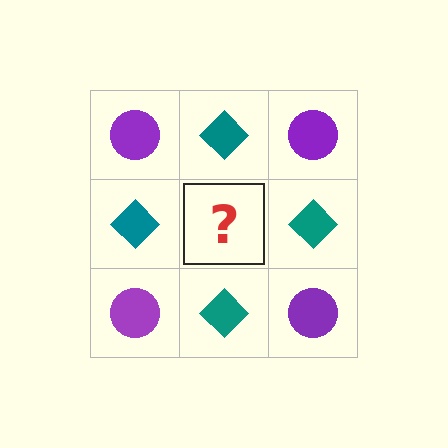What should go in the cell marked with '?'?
The missing cell should contain a purple circle.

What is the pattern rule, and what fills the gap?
The rule is that it alternates purple circle and teal diamond in a checkerboard pattern. The gap should be filled with a purple circle.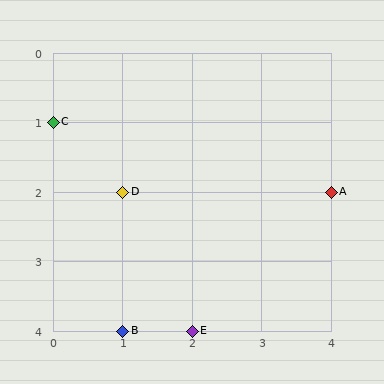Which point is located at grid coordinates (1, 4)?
Point B is at (1, 4).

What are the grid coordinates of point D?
Point D is at grid coordinates (1, 2).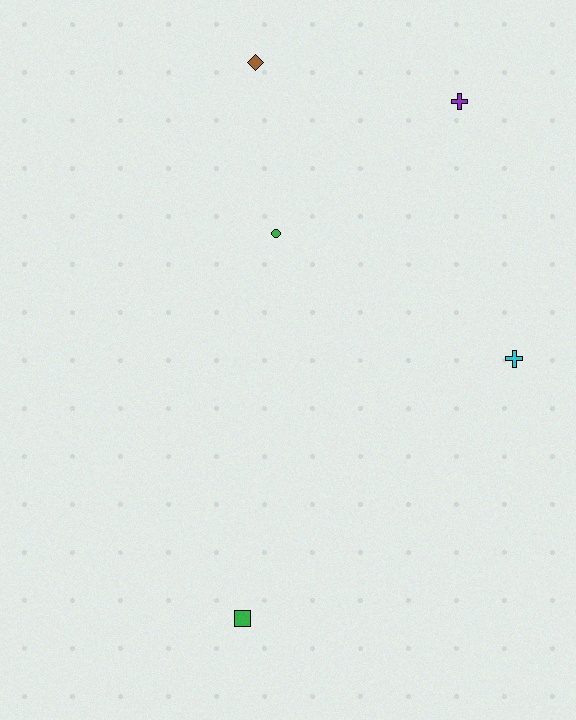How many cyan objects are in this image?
There is 1 cyan object.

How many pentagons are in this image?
There are no pentagons.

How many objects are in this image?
There are 5 objects.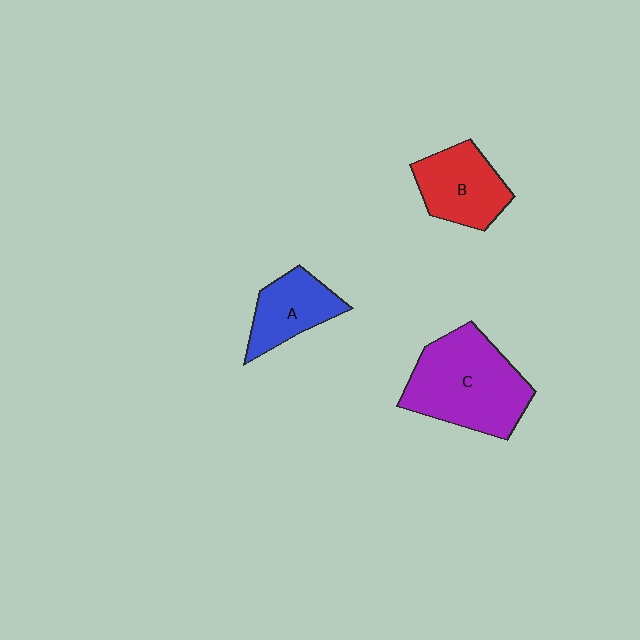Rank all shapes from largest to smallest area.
From largest to smallest: C (purple), B (red), A (blue).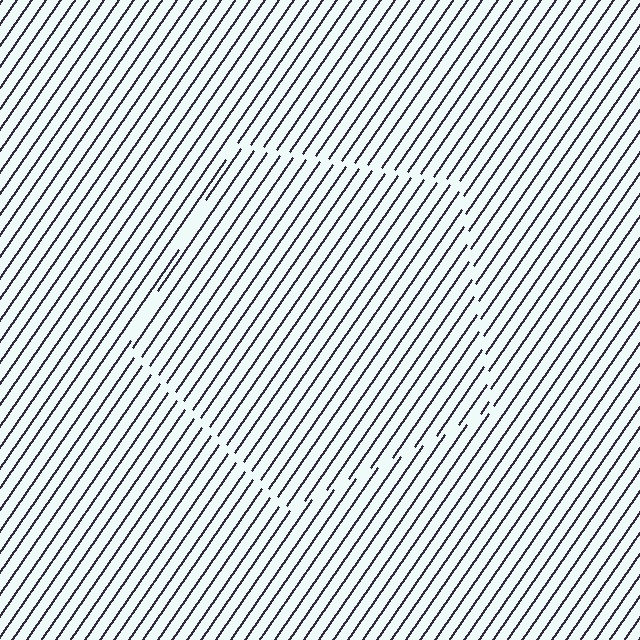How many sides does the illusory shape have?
5 sides — the line-ends trace a pentagon.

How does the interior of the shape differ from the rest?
The interior of the shape contains the same grating, shifted by half a period — the contour is defined by the phase discontinuity where line-ends from the inner and outer gratings abut.